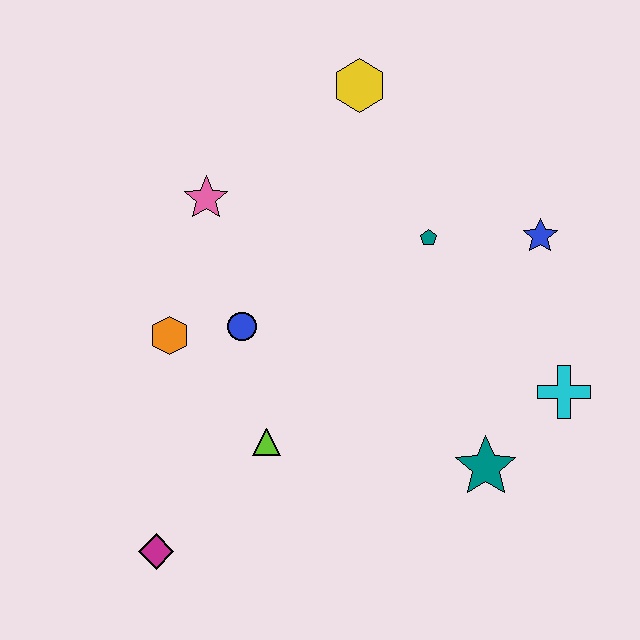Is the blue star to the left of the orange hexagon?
No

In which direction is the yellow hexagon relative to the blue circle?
The yellow hexagon is above the blue circle.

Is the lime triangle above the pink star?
No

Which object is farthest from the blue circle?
The cyan cross is farthest from the blue circle.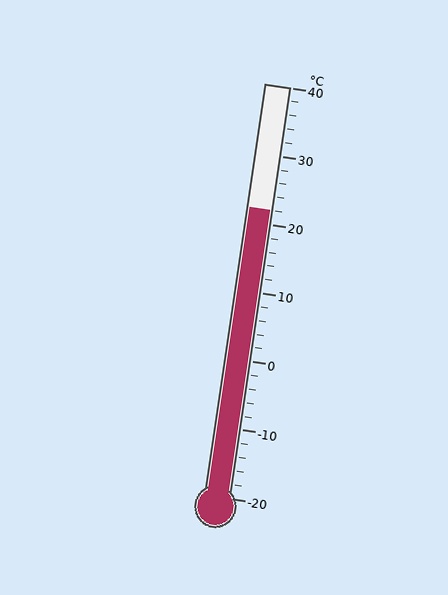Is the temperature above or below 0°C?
The temperature is above 0°C.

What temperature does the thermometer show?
The thermometer shows approximately 22°C.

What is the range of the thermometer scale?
The thermometer scale ranges from -20°C to 40°C.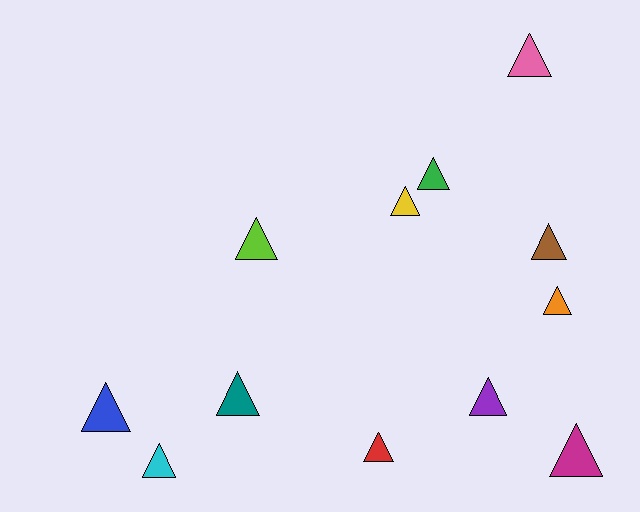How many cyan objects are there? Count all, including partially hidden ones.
There is 1 cyan object.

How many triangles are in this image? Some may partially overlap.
There are 12 triangles.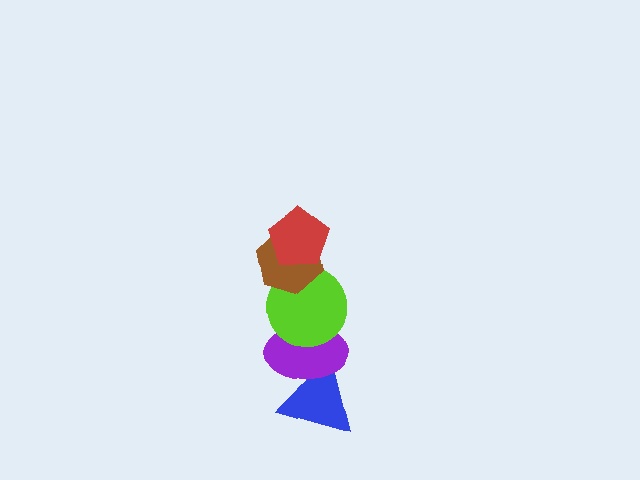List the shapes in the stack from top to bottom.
From top to bottom: the red pentagon, the brown hexagon, the lime circle, the purple ellipse, the blue triangle.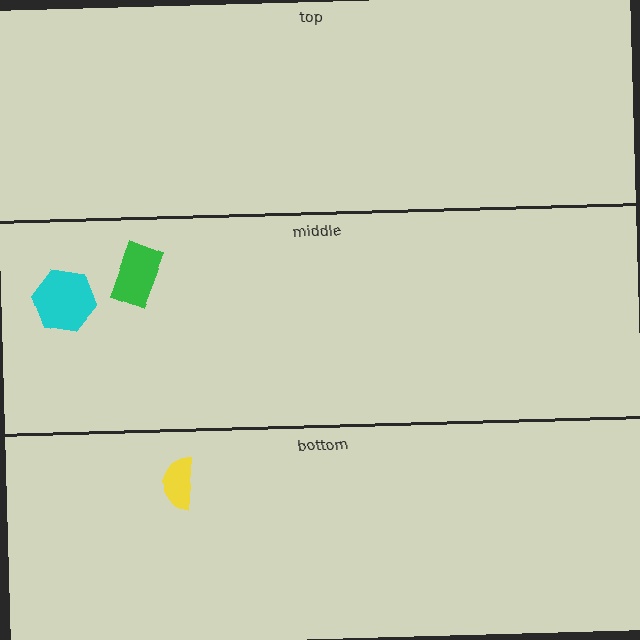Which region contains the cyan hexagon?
The middle region.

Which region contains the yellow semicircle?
The bottom region.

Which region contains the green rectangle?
The middle region.